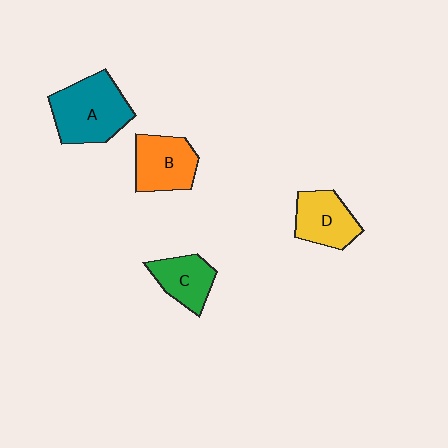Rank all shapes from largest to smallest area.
From largest to smallest: A (teal), B (orange), D (yellow), C (green).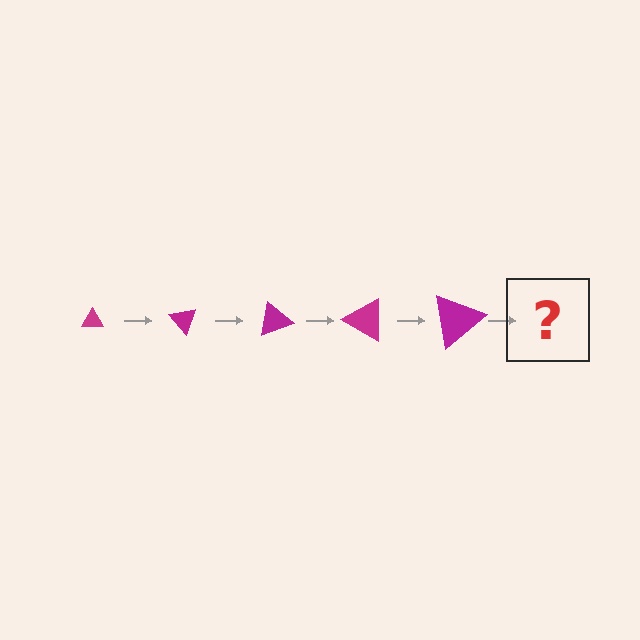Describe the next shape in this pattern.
It should be a triangle, larger than the previous one and rotated 250 degrees from the start.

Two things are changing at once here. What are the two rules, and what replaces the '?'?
The two rules are that the triangle grows larger each step and it rotates 50 degrees each step. The '?' should be a triangle, larger than the previous one and rotated 250 degrees from the start.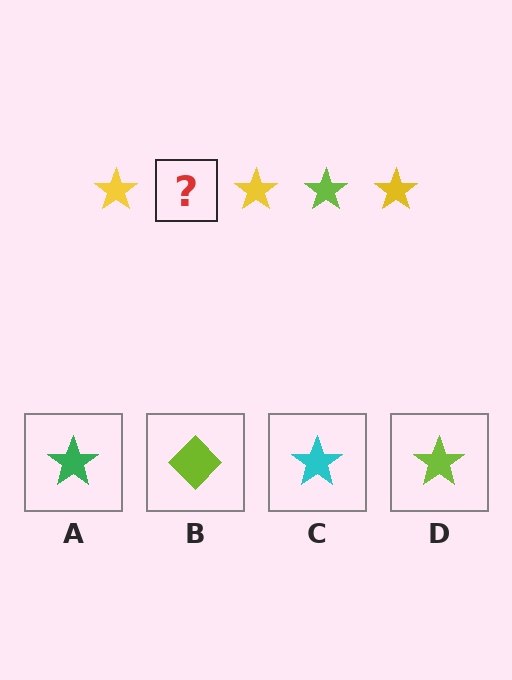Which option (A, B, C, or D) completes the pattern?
D.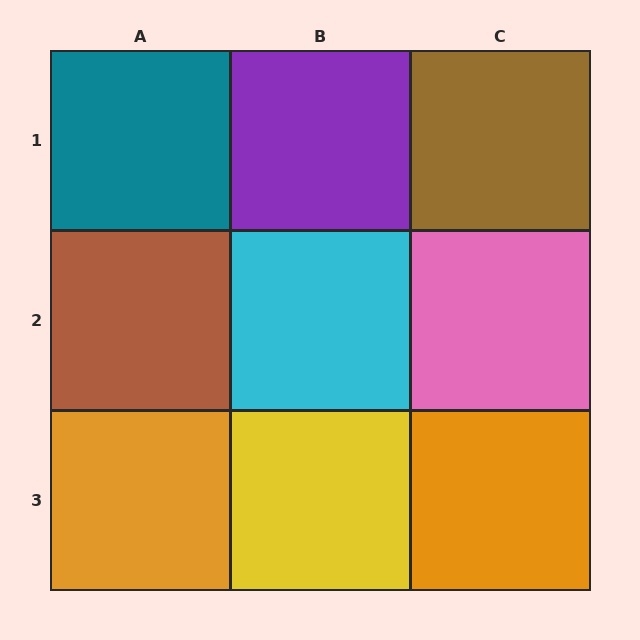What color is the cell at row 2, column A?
Brown.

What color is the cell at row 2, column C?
Pink.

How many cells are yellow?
1 cell is yellow.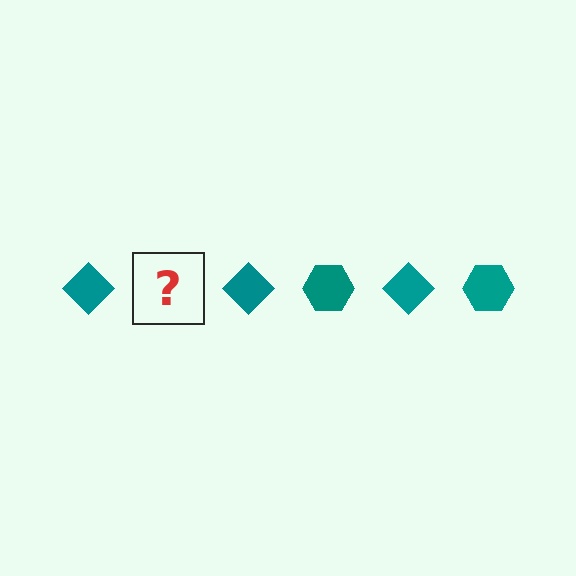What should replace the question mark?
The question mark should be replaced with a teal hexagon.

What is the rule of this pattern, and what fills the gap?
The rule is that the pattern cycles through diamond, hexagon shapes in teal. The gap should be filled with a teal hexagon.